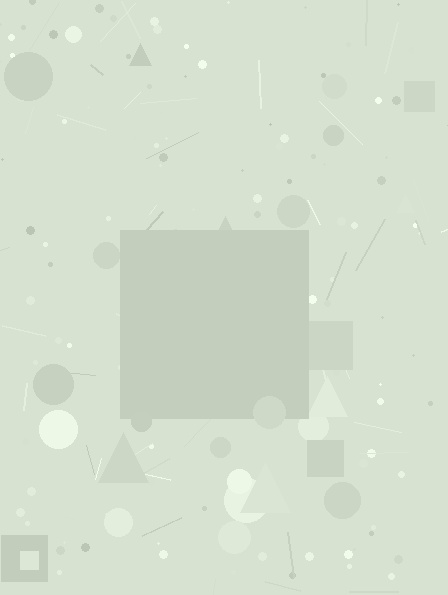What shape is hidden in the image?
A square is hidden in the image.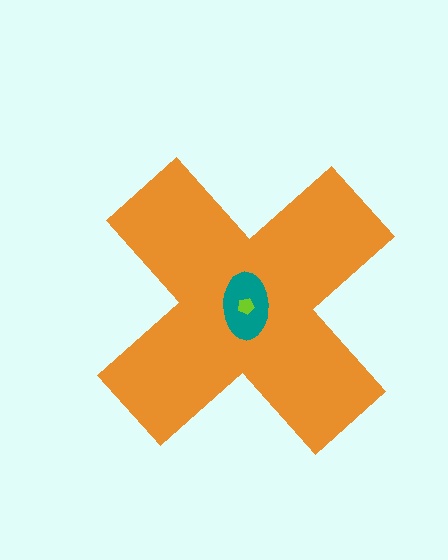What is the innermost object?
The lime pentagon.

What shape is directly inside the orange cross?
The teal ellipse.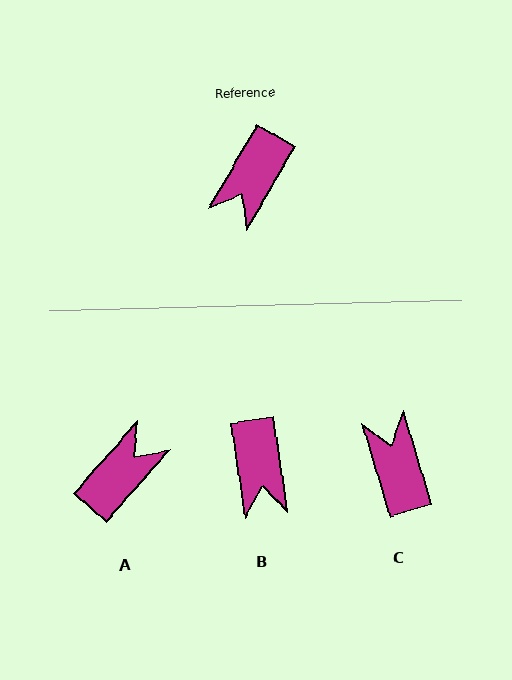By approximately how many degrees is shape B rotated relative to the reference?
Approximately 39 degrees counter-clockwise.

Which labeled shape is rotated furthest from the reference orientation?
A, about 168 degrees away.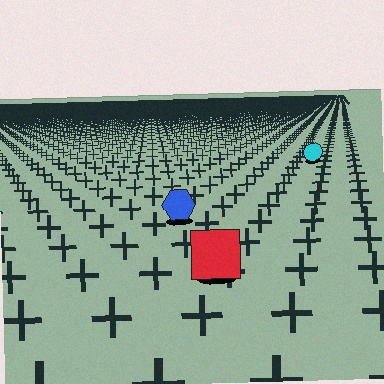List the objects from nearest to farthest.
From nearest to farthest: the red square, the blue hexagon, the cyan circle.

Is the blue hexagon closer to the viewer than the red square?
No. The red square is closer — you can tell from the texture gradient: the ground texture is coarser near it.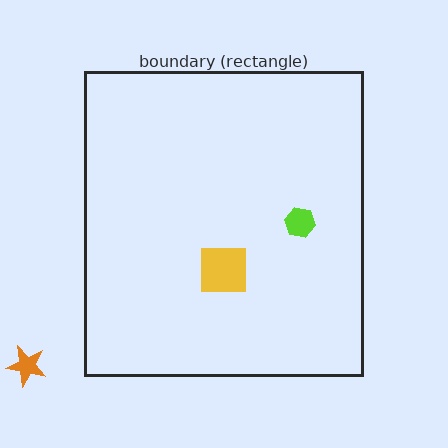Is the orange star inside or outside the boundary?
Outside.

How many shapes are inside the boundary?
2 inside, 1 outside.